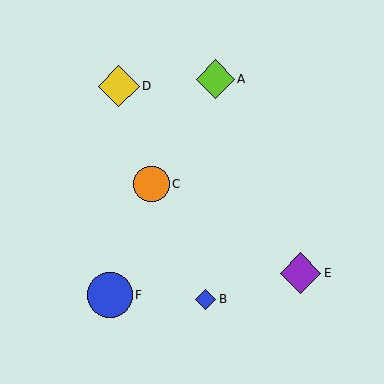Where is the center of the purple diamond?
The center of the purple diamond is at (301, 273).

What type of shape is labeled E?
Shape E is a purple diamond.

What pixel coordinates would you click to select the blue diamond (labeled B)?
Click at (206, 299) to select the blue diamond B.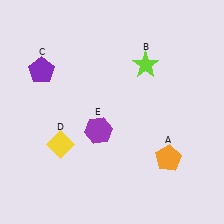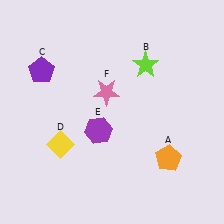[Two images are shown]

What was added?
A pink star (F) was added in Image 2.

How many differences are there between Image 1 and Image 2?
There is 1 difference between the two images.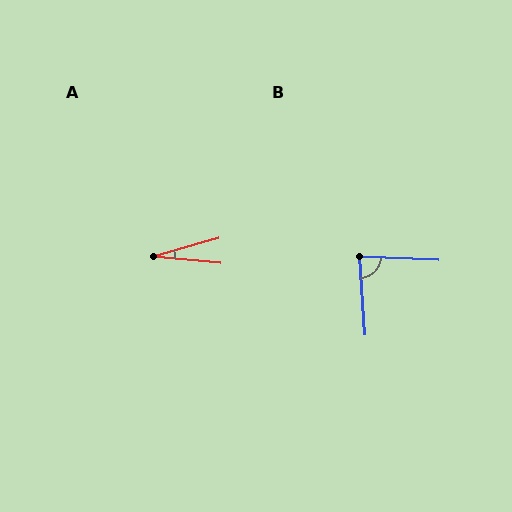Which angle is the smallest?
A, at approximately 22 degrees.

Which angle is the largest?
B, at approximately 83 degrees.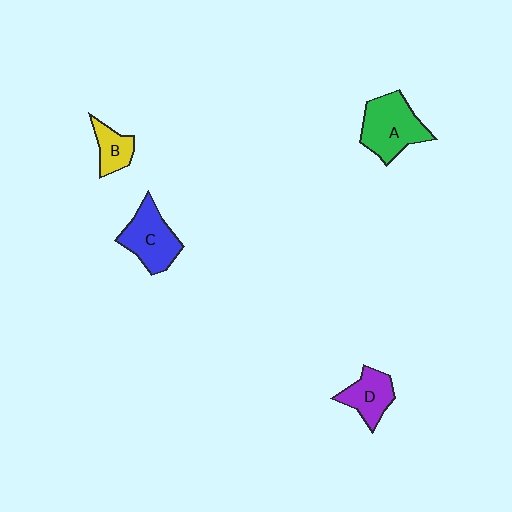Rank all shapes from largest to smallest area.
From largest to smallest: A (green), C (blue), D (purple), B (yellow).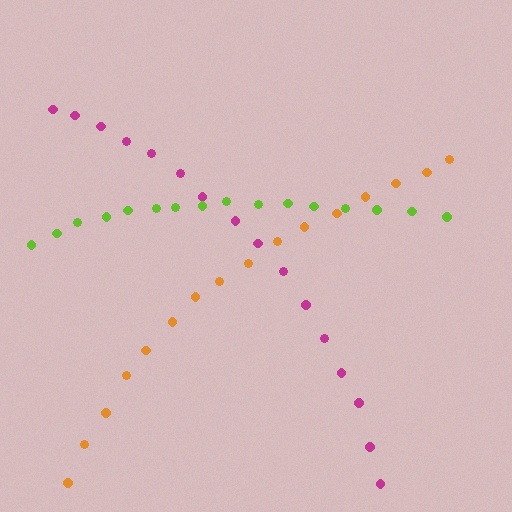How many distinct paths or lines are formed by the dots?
There are 3 distinct paths.